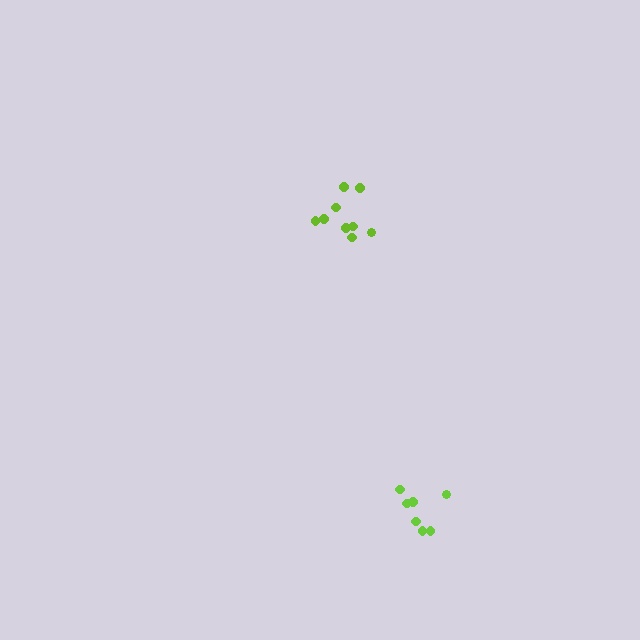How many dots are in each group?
Group 1: 7 dots, Group 2: 9 dots (16 total).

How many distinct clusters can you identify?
There are 2 distinct clusters.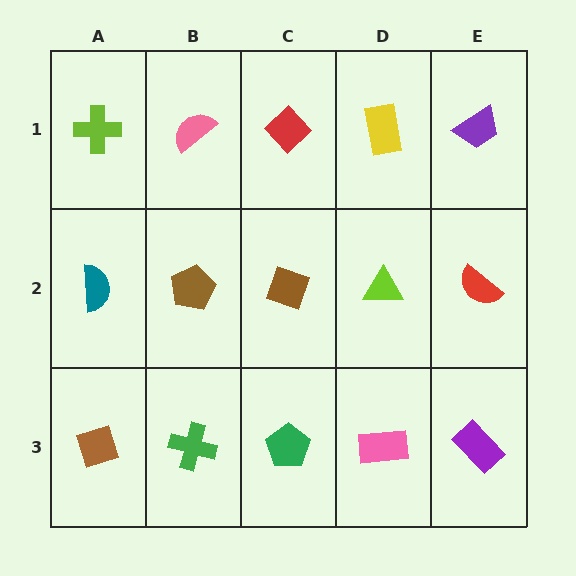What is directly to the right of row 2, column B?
A brown diamond.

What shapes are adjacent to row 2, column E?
A purple trapezoid (row 1, column E), a purple rectangle (row 3, column E), a lime triangle (row 2, column D).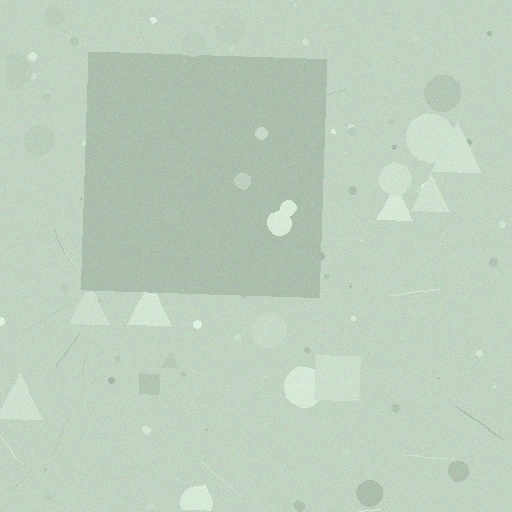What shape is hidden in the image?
A square is hidden in the image.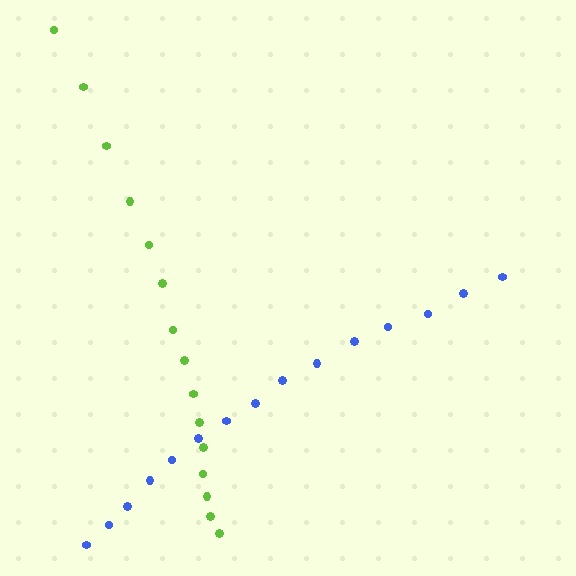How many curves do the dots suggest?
There are 2 distinct paths.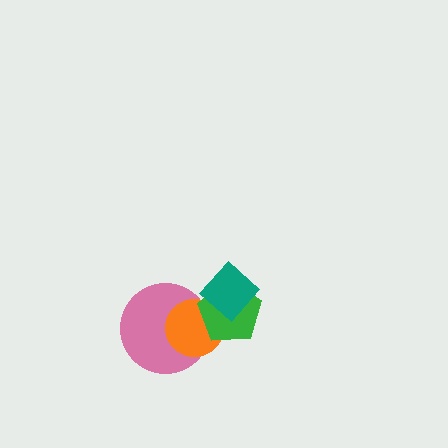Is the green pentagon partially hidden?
Yes, it is partially covered by another shape.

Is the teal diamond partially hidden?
No, no other shape covers it.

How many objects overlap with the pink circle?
2 objects overlap with the pink circle.